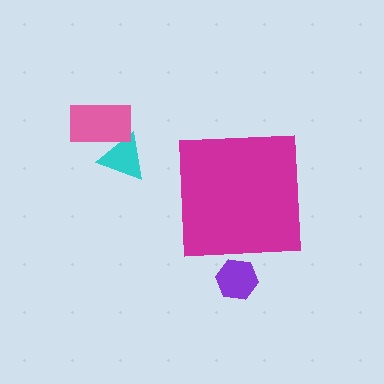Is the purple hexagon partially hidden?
Yes, the purple hexagon is partially hidden behind the magenta square.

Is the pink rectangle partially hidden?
No, the pink rectangle is fully visible.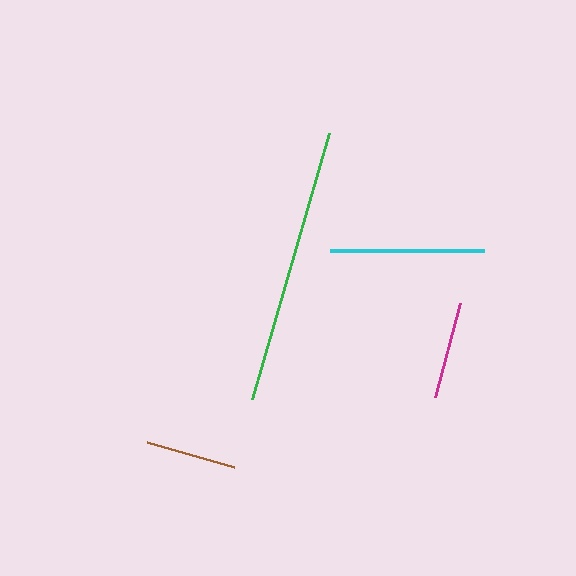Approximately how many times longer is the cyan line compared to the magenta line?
The cyan line is approximately 1.6 times the length of the magenta line.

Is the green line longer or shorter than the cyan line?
The green line is longer than the cyan line.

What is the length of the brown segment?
The brown segment is approximately 90 pixels long.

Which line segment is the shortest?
The brown line is the shortest at approximately 90 pixels.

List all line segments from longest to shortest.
From longest to shortest: green, cyan, magenta, brown.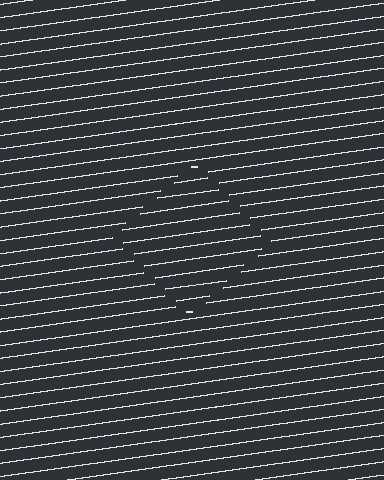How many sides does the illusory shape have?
4 sides — the line-ends trace a square.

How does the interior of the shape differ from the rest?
The interior of the shape contains the same grating, shifted by half a period — the contour is defined by the phase discontinuity where line-ends from the inner and outer gratings abut.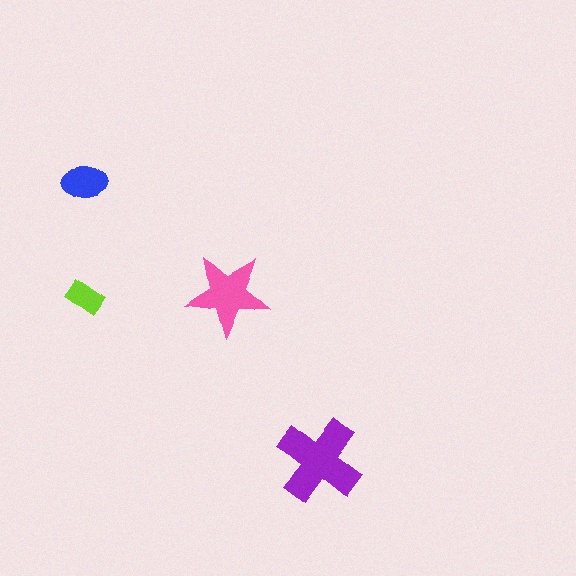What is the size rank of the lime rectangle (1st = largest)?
4th.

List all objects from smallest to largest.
The lime rectangle, the blue ellipse, the pink star, the purple cross.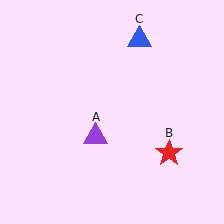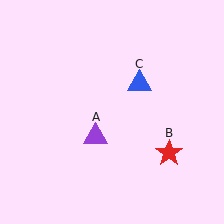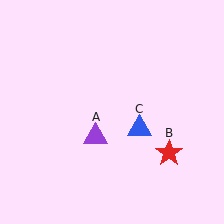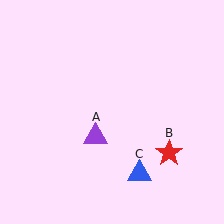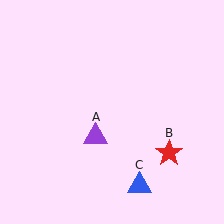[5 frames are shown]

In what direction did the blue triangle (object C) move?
The blue triangle (object C) moved down.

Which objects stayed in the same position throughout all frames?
Purple triangle (object A) and red star (object B) remained stationary.